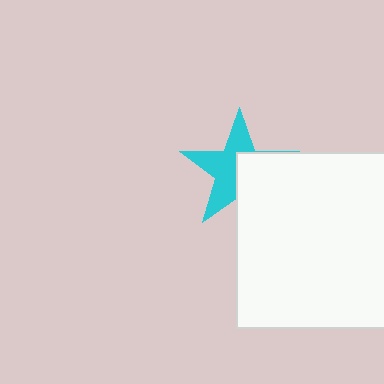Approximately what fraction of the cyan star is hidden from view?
Roughly 46% of the cyan star is hidden behind the white square.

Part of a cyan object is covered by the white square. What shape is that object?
It is a star.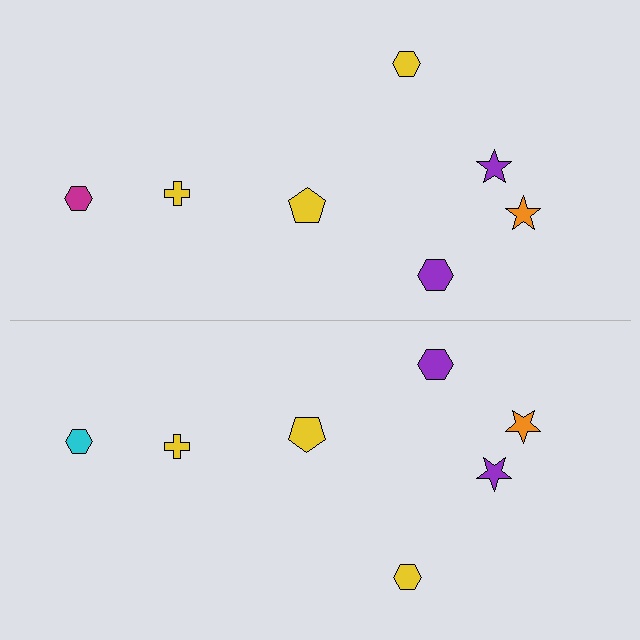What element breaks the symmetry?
The cyan hexagon on the bottom side breaks the symmetry — its mirror counterpart is magenta.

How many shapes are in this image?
There are 14 shapes in this image.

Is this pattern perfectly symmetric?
No, the pattern is not perfectly symmetric. The cyan hexagon on the bottom side breaks the symmetry — its mirror counterpart is magenta.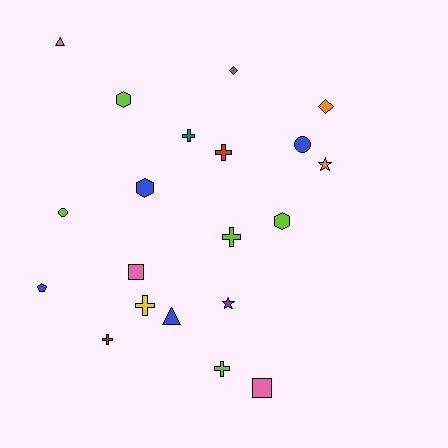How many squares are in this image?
There are 2 squares.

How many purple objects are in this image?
There is 1 purple object.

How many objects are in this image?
There are 20 objects.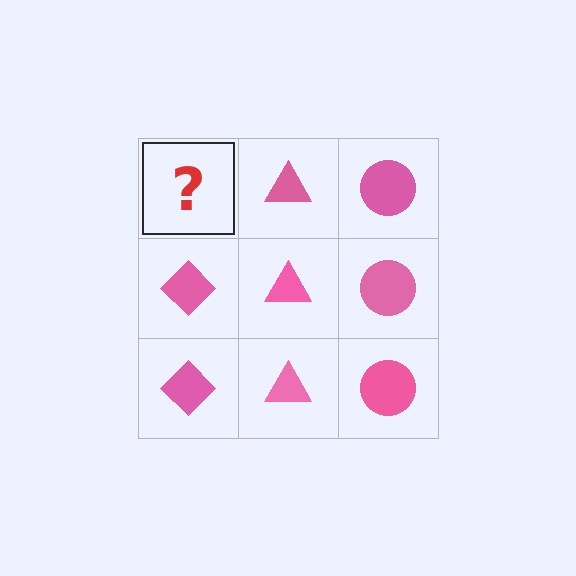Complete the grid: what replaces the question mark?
The question mark should be replaced with a pink diamond.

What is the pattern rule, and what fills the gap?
The rule is that each column has a consistent shape. The gap should be filled with a pink diamond.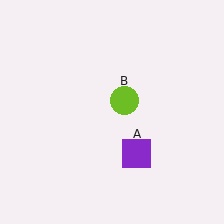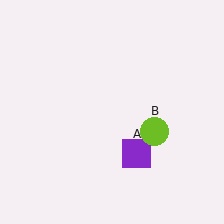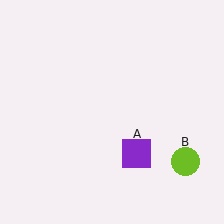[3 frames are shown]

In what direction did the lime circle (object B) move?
The lime circle (object B) moved down and to the right.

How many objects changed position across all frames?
1 object changed position: lime circle (object B).